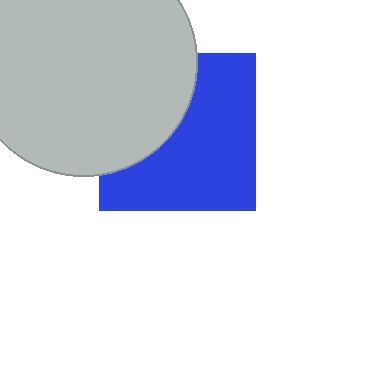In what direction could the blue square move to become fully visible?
The blue square could move right. That would shift it out from behind the light gray circle entirely.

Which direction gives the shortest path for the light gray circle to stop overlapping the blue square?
Moving left gives the shortest separation.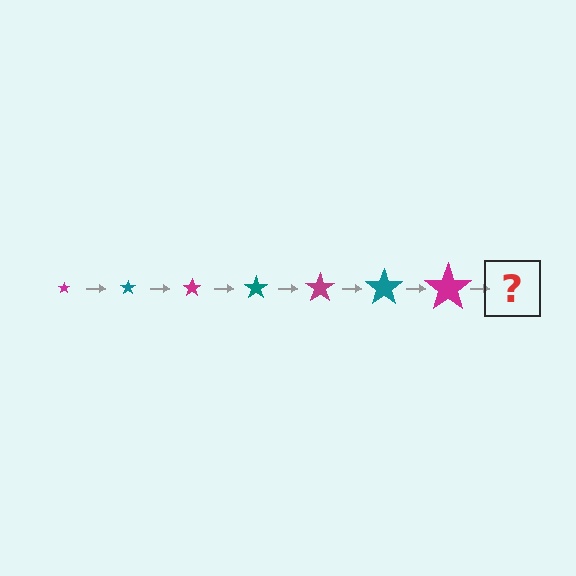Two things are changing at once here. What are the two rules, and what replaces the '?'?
The two rules are that the star grows larger each step and the color cycles through magenta and teal. The '?' should be a teal star, larger than the previous one.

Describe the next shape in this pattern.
It should be a teal star, larger than the previous one.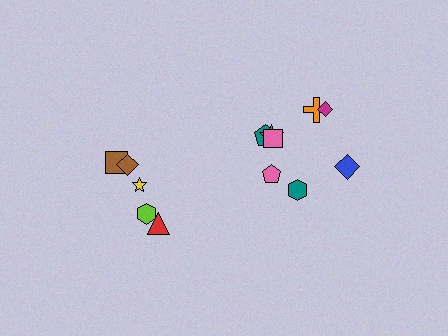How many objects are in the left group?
There are 5 objects.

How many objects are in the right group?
There are 8 objects.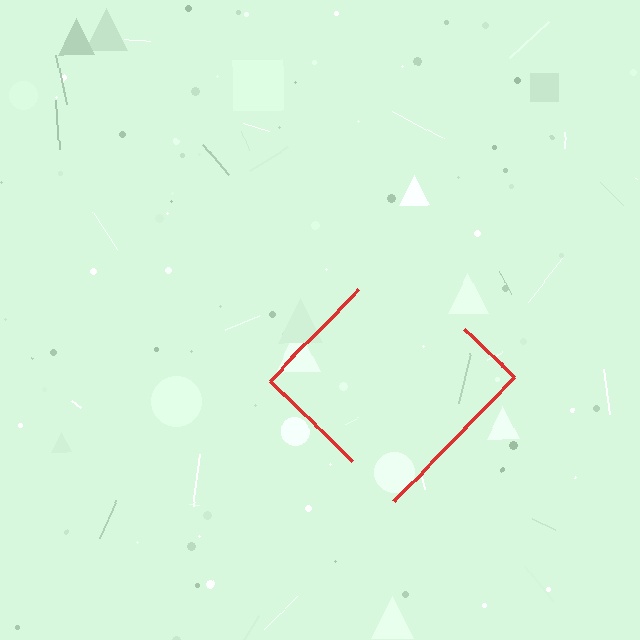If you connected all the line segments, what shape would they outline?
They would outline a diamond.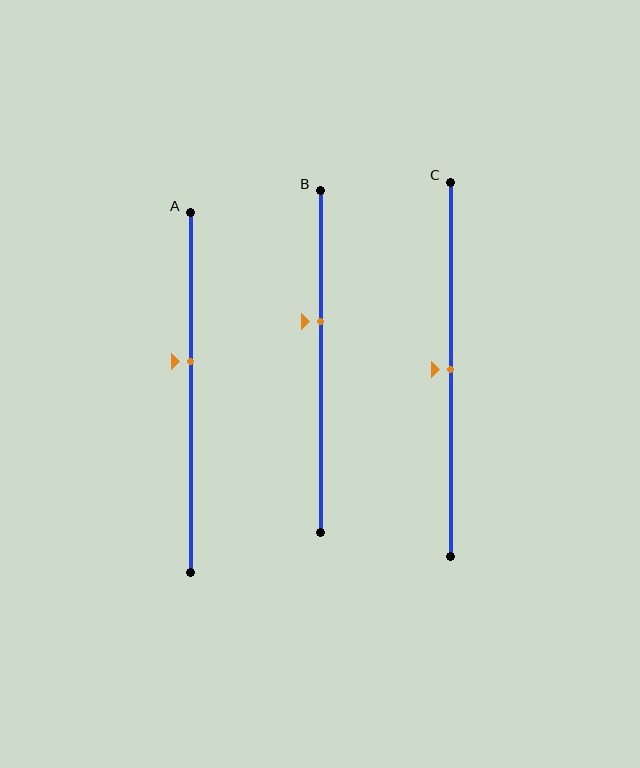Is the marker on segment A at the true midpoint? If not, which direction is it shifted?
No, the marker on segment A is shifted upward by about 9% of the segment length.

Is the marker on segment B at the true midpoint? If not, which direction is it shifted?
No, the marker on segment B is shifted upward by about 12% of the segment length.